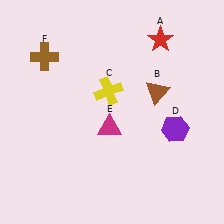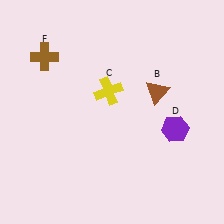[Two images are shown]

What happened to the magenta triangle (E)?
The magenta triangle (E) was removed in Image 2. It was in the bottom-left area of Image 1.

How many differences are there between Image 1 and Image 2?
There are 2 differences between the two images.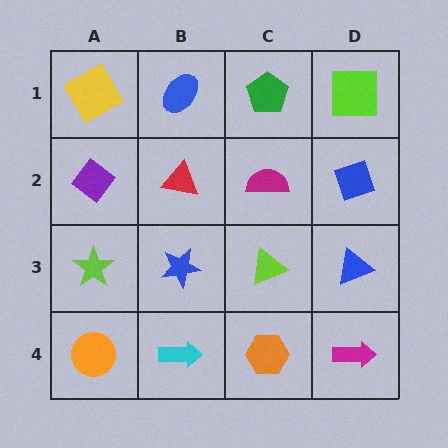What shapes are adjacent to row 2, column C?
A green pentagon (row 1, column C), a lime triangle (row 3, column C), a red triangle (row 2, column B), a blue diamond (row 2, column D).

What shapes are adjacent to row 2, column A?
A yellow square (row 1, column A), a lime star (row 3, column A), a red triangle (row 2, column B).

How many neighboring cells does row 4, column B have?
3.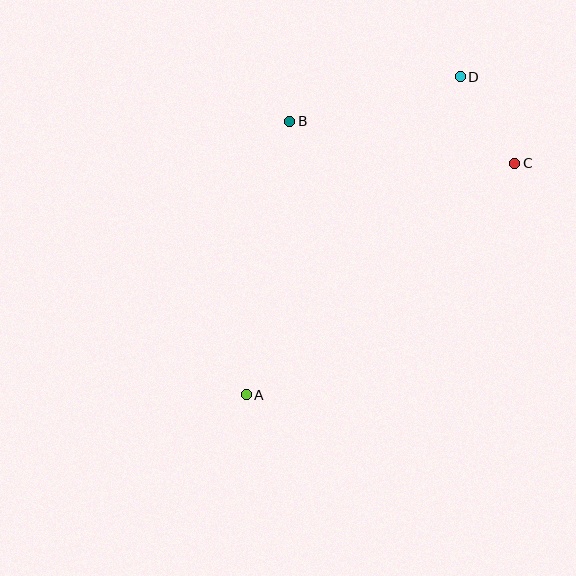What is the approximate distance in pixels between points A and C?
The distance between A and C is approximately 354 pixels.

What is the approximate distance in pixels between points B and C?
The distance between B and C is approximately 229 pixels.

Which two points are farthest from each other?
Points A and D are farthest from each other.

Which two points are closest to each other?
Points C and D are closest to each other.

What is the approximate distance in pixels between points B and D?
The distance between B and D is approximately 176 pixels.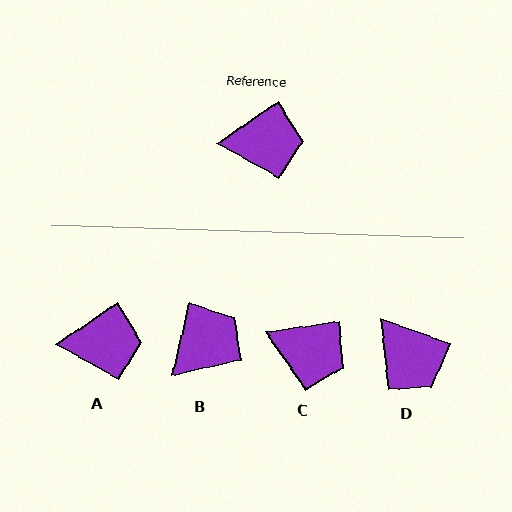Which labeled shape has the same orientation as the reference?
A.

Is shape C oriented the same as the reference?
No, it is off by about 26 degrees.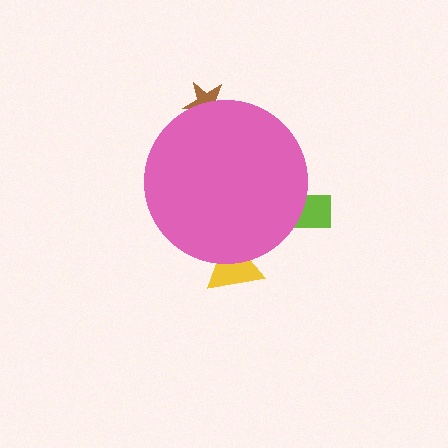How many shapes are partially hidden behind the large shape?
3 shapes are partially hidden.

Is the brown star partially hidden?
Yes, the brown star is partially hidden behind the pink circle.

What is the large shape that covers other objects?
A pink circle.